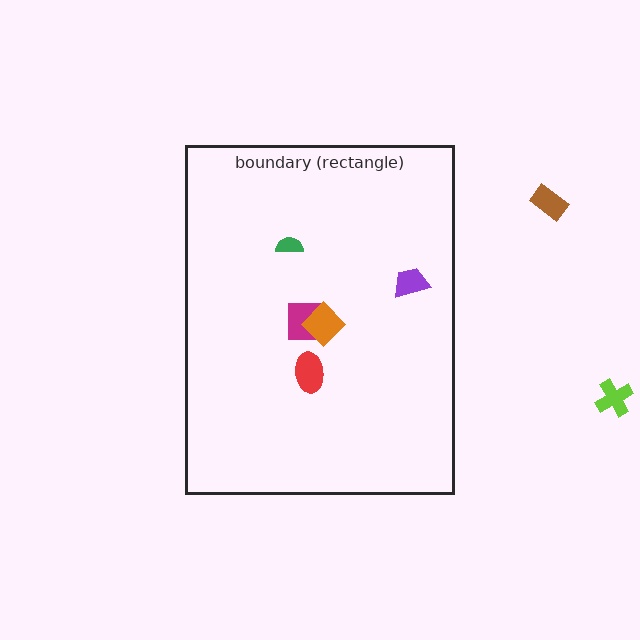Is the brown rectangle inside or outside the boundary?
Outside.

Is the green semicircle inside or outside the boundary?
Inside.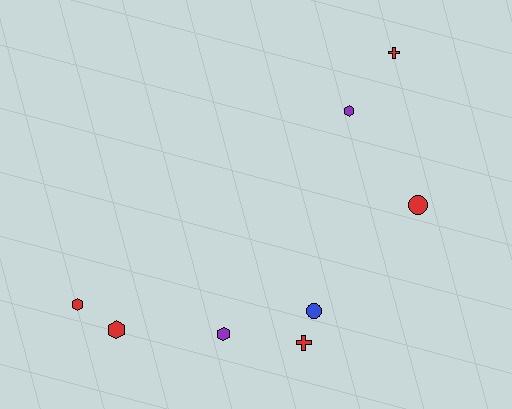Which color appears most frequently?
Red, with 5 objects.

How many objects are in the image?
There are 8 objects.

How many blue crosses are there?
There are no blue crosses.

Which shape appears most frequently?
Hexagon, with 4 objects.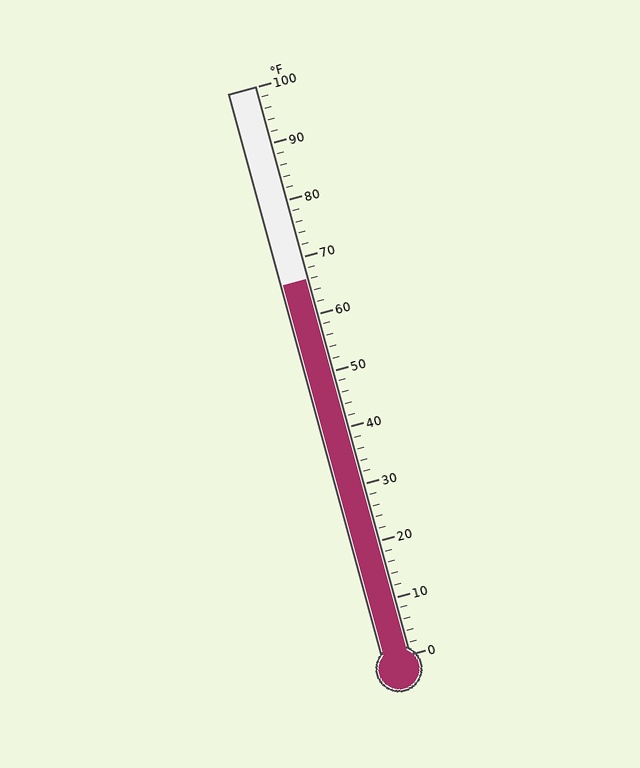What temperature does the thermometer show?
The thermometer shows approximately 66°F.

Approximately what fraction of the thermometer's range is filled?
The thermometer is filled to approximately 65% of its range.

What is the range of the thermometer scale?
The thermometer scale ranges from 0°F to 100°F.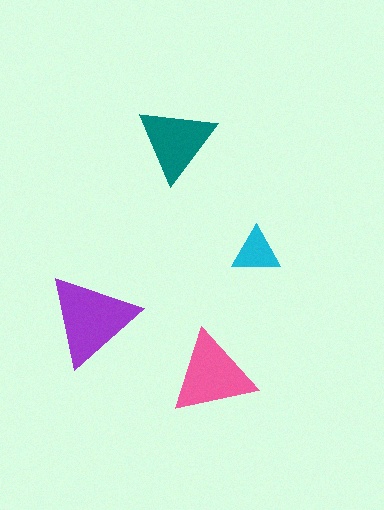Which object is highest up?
The teal triangle is topmost.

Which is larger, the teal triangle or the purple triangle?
The purple one.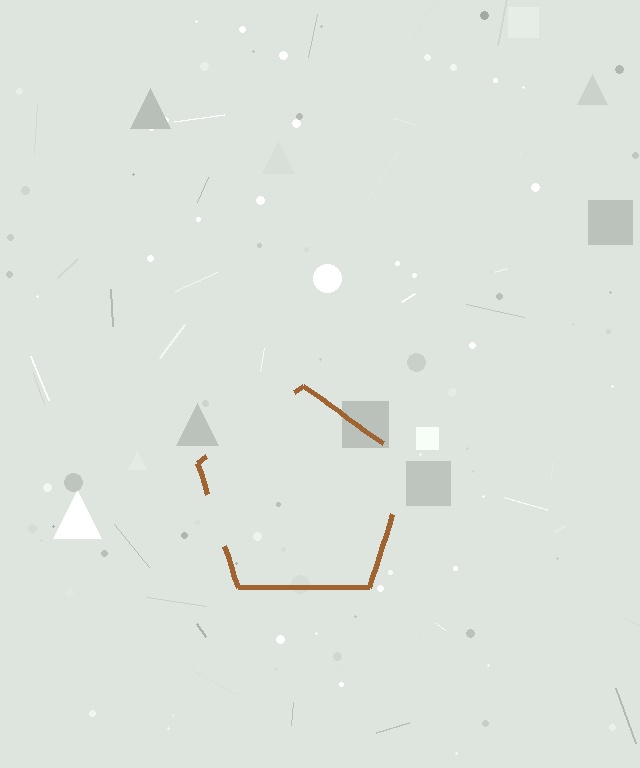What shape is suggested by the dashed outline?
The dashed outline suggests a pentagon.